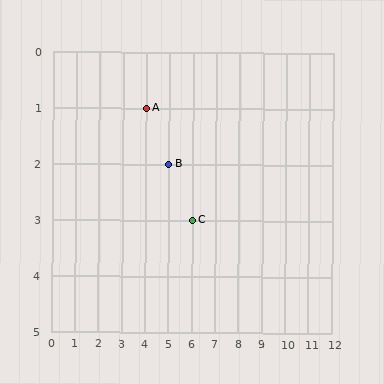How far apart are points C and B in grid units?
Points C and B are 1 column and 1 row apart (about 1.4 grid units diagonally).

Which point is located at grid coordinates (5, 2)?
Point B is at (5, 2).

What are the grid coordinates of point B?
Point B is at grid coordinates (5, 2).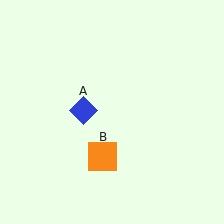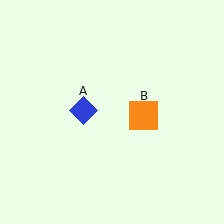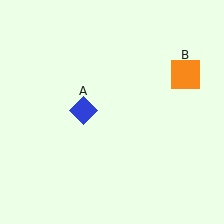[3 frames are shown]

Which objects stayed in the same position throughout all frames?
Blue diamond (object A) remained stationary.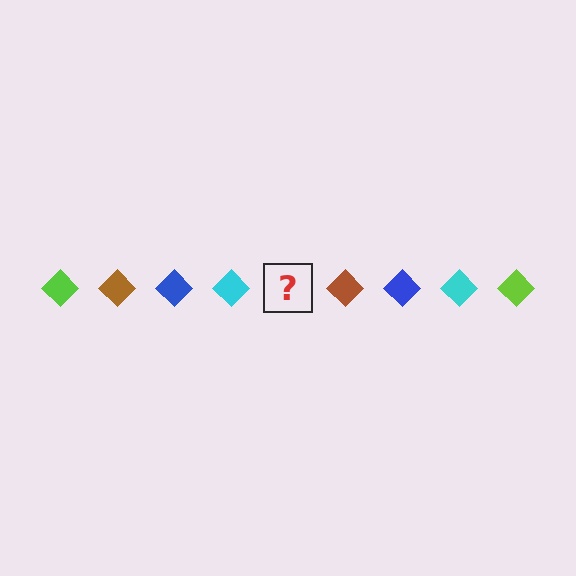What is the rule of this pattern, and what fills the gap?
The rule is that the pattern cycles through lime, brown, blue, cyan diamonds. The gap should be filled with a lime diamond.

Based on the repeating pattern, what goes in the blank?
The blank should be a lime diamond.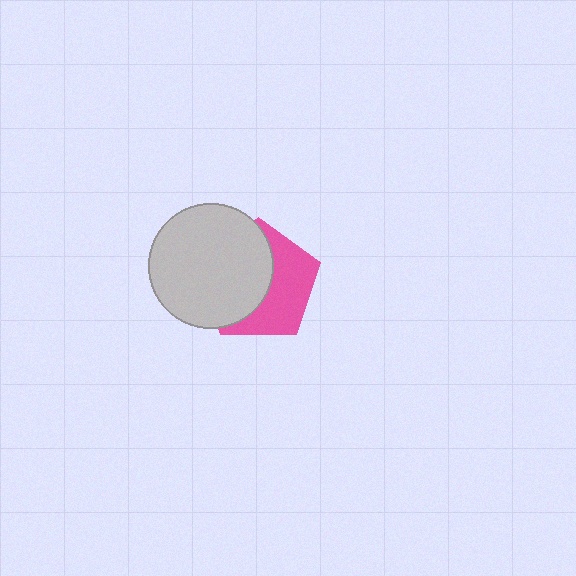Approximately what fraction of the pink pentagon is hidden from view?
Roughly 53% of the pink pentagon is hidden behind the light gray circle.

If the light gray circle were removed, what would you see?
You would see the complete pink pentagon.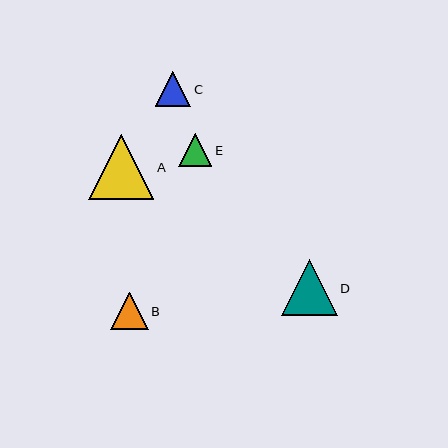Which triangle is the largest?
Triangle A is the largest with a size of approximately 65 pixels.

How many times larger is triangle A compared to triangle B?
Triangle A is approximately 1.7 times the size of triangle B.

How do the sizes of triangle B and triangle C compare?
Triangle B and triangle C are approximately the same size.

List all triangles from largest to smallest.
From largest to smallest: A, D, B, C, E.